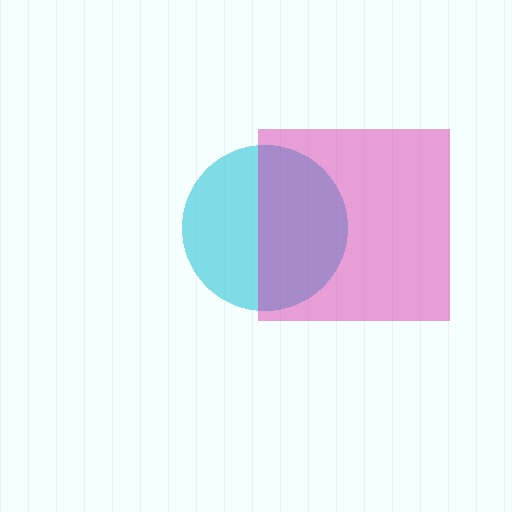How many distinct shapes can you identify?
There are 2 distinct shapes: a cyan circle, a magenta square.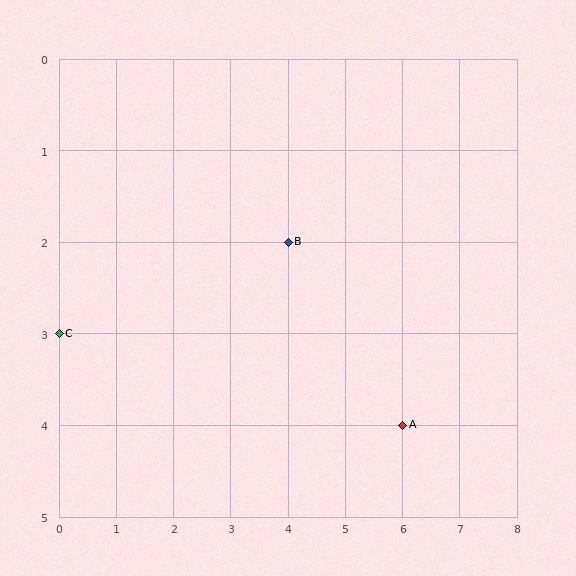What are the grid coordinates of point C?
Point C is at grid coordinates (0, 3).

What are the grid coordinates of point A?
Point A is at grid coordinates (6, 4).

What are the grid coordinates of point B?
Point B is at grid coordinates (4, 2).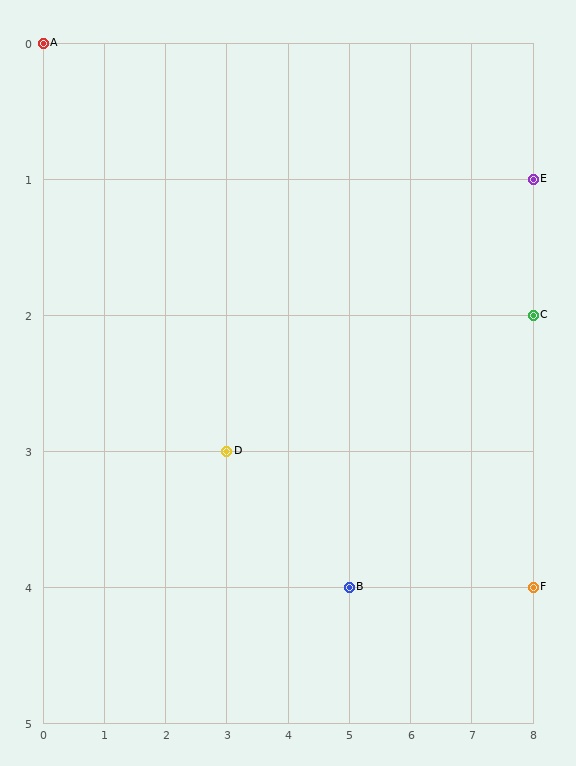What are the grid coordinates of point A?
Point A is at grid coordinates (0, 0).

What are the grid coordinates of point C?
Point C is at grid coordinates (8, 2).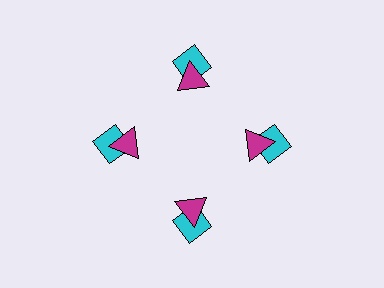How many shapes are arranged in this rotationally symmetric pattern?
There are 8 shapes, arranged in 4 groups of 2.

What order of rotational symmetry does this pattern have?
This pattern has 4-fold rotational symmetry.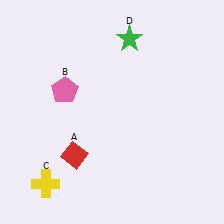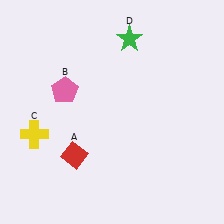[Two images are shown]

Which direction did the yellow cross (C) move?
The yellow cross (C) moved up.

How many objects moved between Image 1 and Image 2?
1 object moved between the two images.